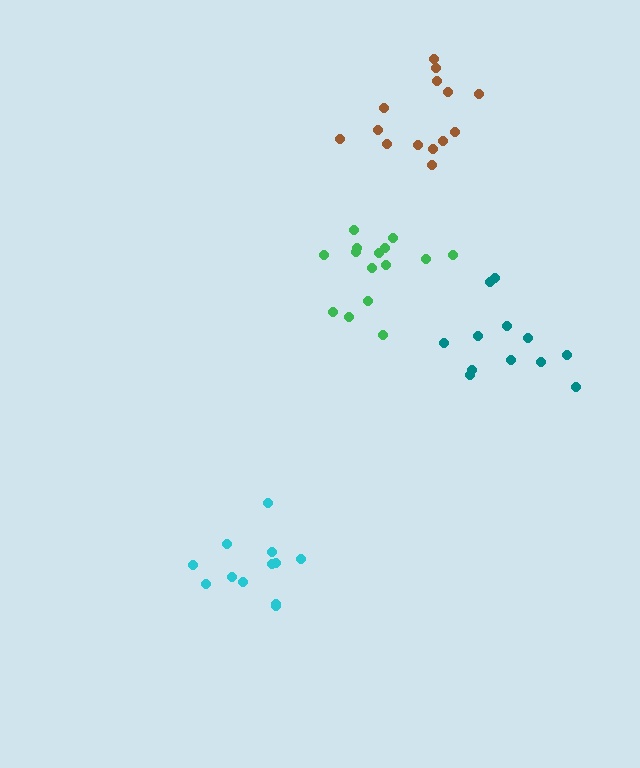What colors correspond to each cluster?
The clusters are colored: cyan, green, brown, teal.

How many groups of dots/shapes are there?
There are 4 groups.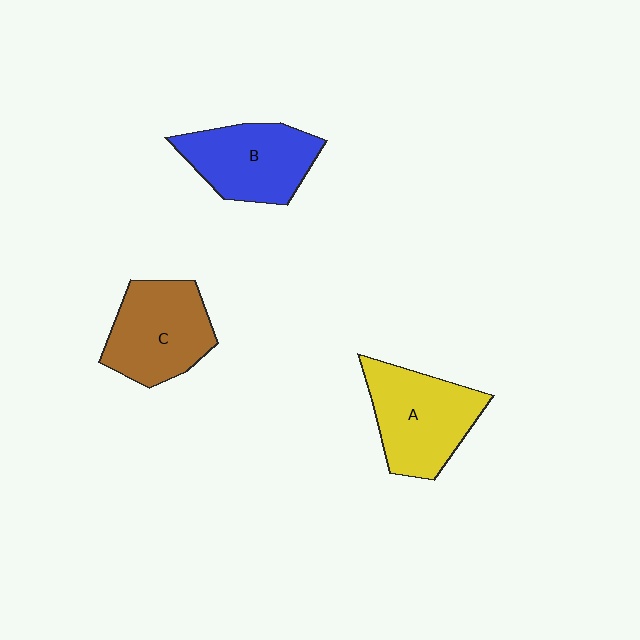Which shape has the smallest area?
Shape B (blue).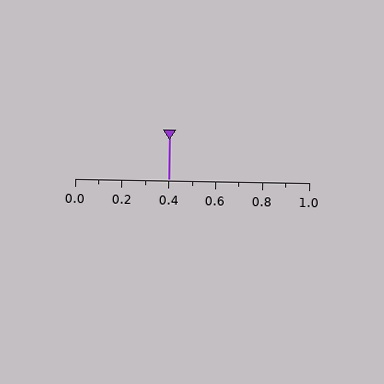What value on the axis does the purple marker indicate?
The marker indicates approximately 0.4.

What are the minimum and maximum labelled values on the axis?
The axis runs from 0.0 to 1.0.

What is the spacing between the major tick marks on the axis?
The major ticks are spaced 0.2 apart.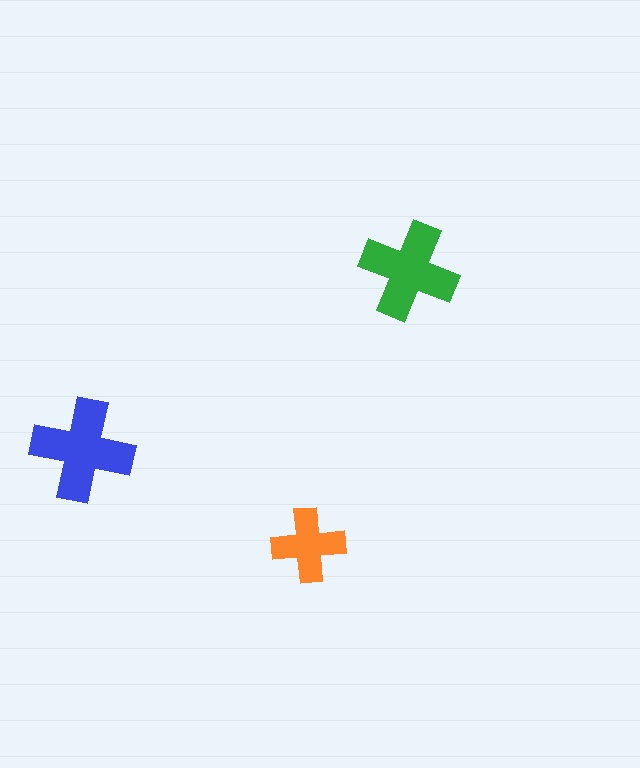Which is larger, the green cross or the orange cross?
The green one.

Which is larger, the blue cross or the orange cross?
The blue one.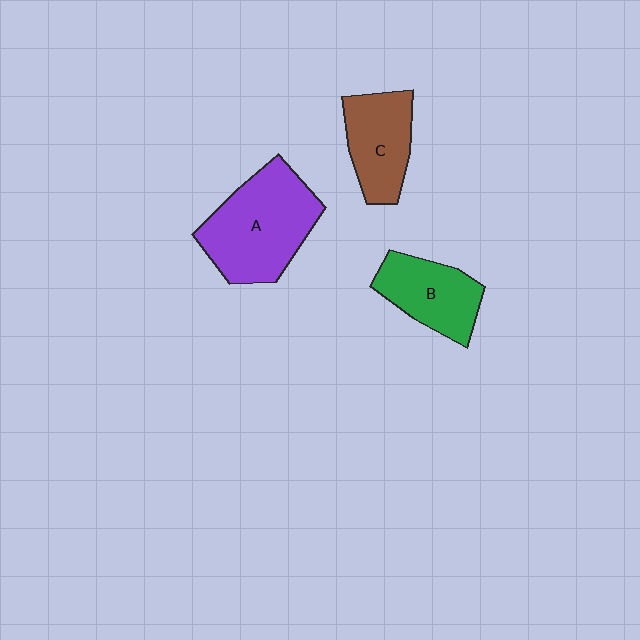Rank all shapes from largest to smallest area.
From largest to smallest: A (purple), C (brown), B (green).